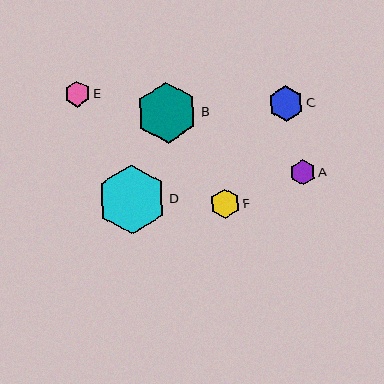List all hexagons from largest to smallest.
From largest to smallest: D, B, C, F, A, E.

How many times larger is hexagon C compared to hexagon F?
Hexagon C is approximately 1.2 times the size of hexagon F.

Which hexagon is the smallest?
Hexagon E is the smallest with a size of approximately 25 pixels.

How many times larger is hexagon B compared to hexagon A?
Hexagon B is approximately 2.4 times the size of hexagon A.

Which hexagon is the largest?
Hexagon D is the largest with a size of approximately 69 pixels.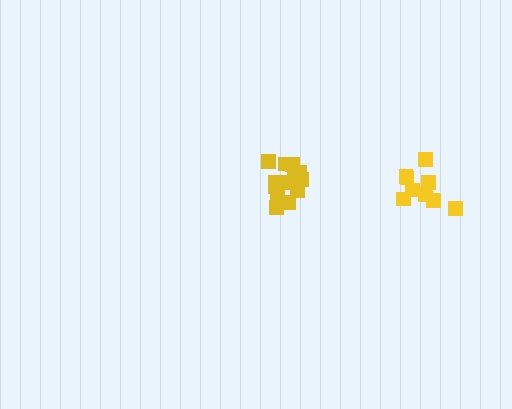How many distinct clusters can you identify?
There are 2 distinct clusters.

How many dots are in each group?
Group 1: 9 dots, Group 2: 13 dots (22 total).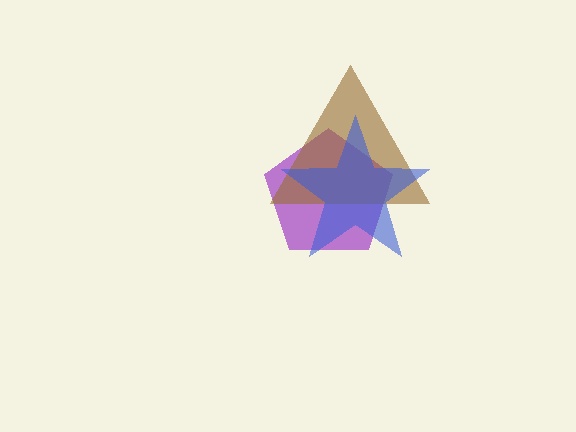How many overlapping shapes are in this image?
There are 3 overlapping shapes in the image.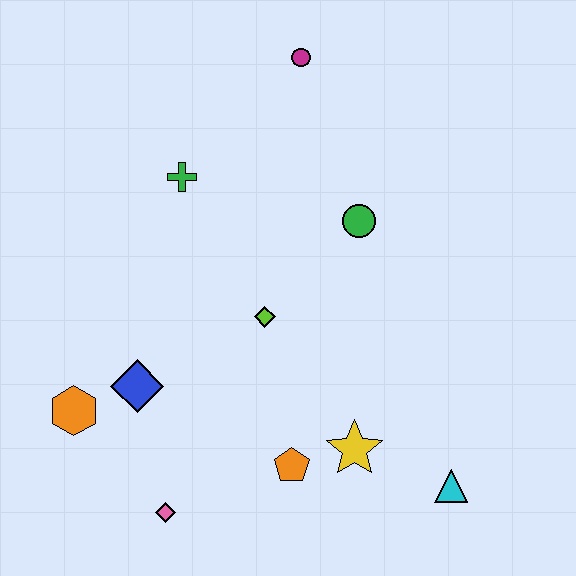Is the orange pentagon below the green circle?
Yes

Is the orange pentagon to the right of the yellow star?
No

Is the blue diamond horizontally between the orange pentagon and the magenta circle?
No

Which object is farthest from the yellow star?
The magenta circle is farthest from the yellow star.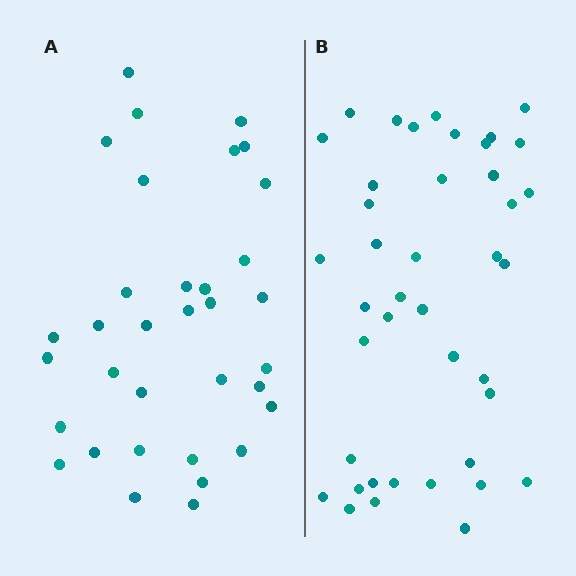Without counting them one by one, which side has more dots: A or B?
Region B (the right region) has more dots.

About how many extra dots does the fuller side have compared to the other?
Region B has roughly 8 or so more dots than region A.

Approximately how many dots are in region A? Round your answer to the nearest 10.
About 30 dots. (The exact count is 34, which rounds to 30.)